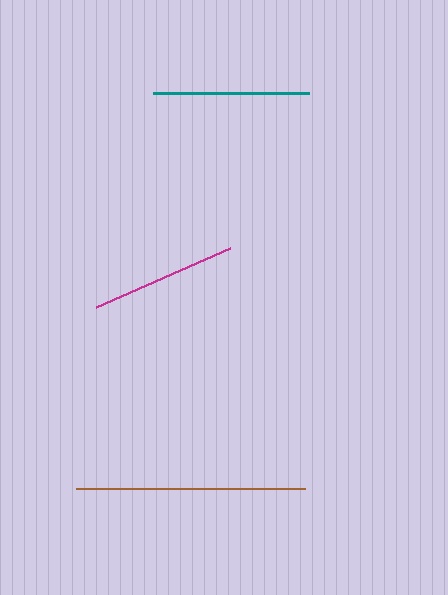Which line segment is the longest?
The brown line is the longest at approximately 229 pixels.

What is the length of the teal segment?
The teal segment is approximately 156 pixels long.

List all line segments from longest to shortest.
From longest to shortest: brown, teal, magenta.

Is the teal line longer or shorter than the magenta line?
The teal line is longer than the magenta line.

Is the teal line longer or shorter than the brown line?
The brown line is longer than the teal line.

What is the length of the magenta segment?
The magenta segment is approximately 147 pixels long.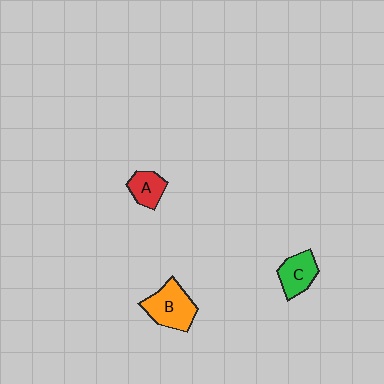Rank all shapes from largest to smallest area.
From largest to smallest: B (orange), C (green), A (red).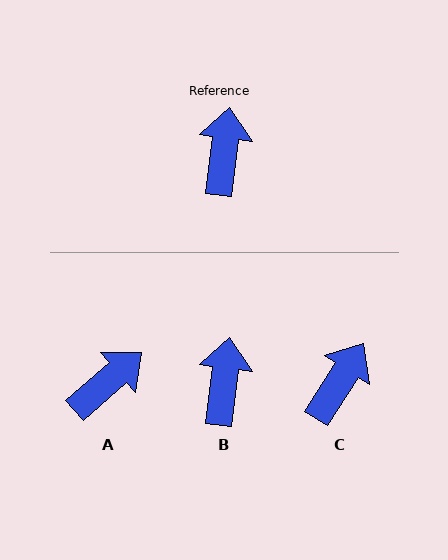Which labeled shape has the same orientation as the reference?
B.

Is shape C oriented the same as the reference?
No, it is off by about 25 degrees.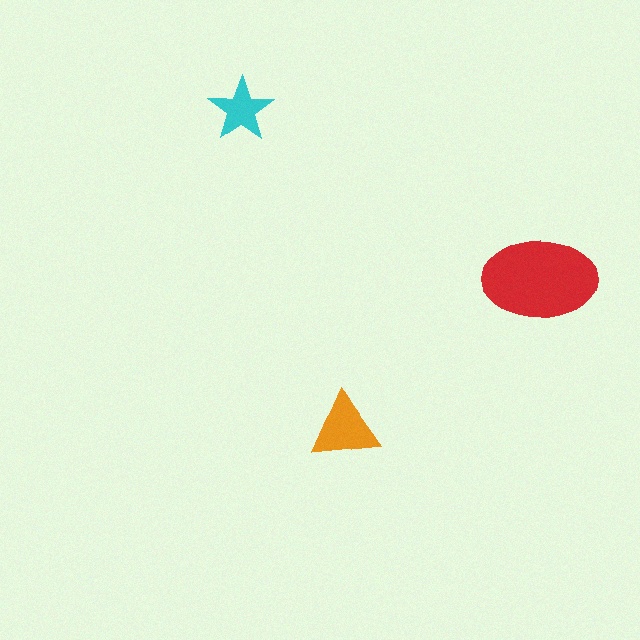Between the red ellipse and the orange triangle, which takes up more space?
The red ellipse.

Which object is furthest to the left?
The cyan star is leftmost.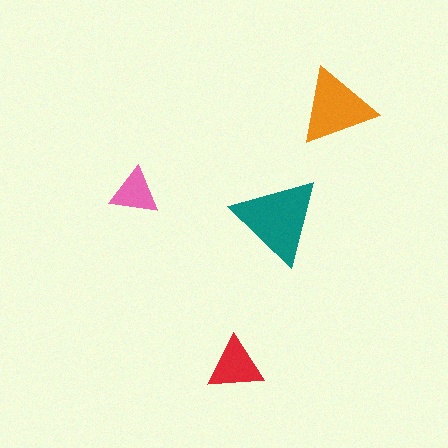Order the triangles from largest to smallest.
the teal one, the orange one, the red one, the pink one.